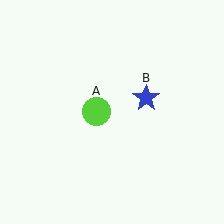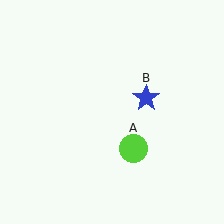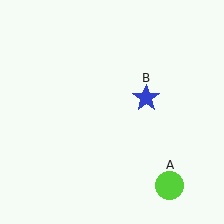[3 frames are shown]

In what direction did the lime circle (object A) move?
The lime circle (object A) moved down and to the right.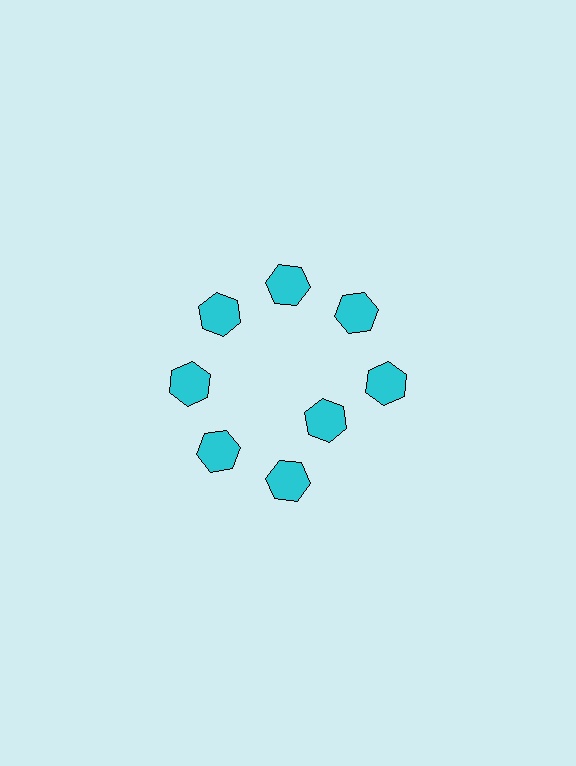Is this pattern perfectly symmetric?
No. The 8 cyan hexagons are arranged in a ring, but one element near the 4 o'clock position is pulled inward toward the center, breaking the 8-fold rotational symmetry.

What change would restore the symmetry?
The symmetry would be restored by moving it outward, back onto the ring so that all 8 hexagons sit at equal angles and equal distance from the center.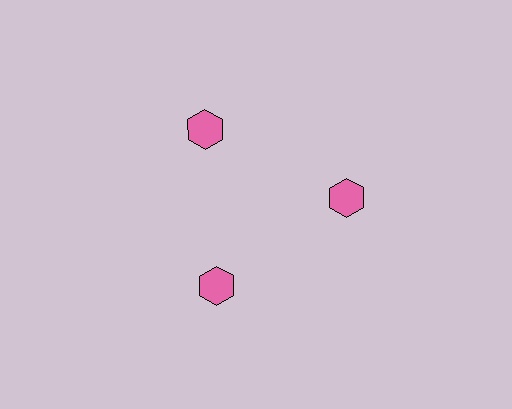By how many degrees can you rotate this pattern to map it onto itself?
The pattern maps onto itself every 120 degrees of rotation.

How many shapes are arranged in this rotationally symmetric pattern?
There are 3 shapes, arranged in 3 groups of 1.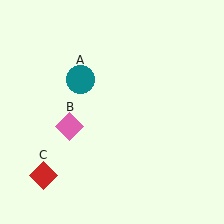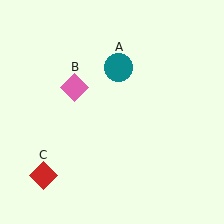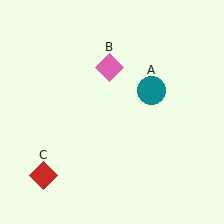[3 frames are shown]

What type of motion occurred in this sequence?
The teal circle (object A), pink diamond (object B) rotated clockwise around the center of the scene.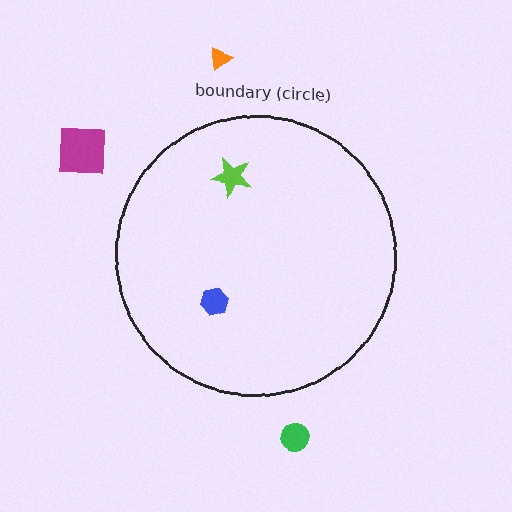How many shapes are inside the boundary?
2 inside, 3 outside.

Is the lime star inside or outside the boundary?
Inside.